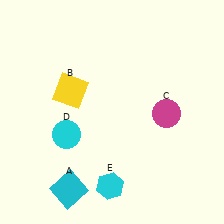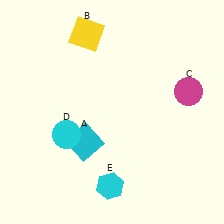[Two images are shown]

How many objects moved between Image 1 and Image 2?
3 objects moved between the two images.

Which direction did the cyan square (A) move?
The cyan square (A) moved up.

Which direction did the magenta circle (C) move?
The magenta circle (C) moved right.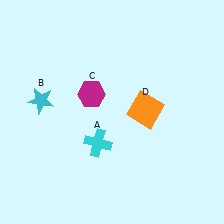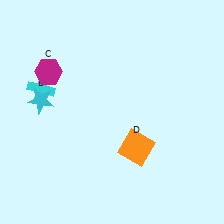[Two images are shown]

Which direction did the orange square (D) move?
The orange square (D) moved down.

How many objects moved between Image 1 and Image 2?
3 objects moved between the two images.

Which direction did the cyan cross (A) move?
The cyan cross (A) moved left.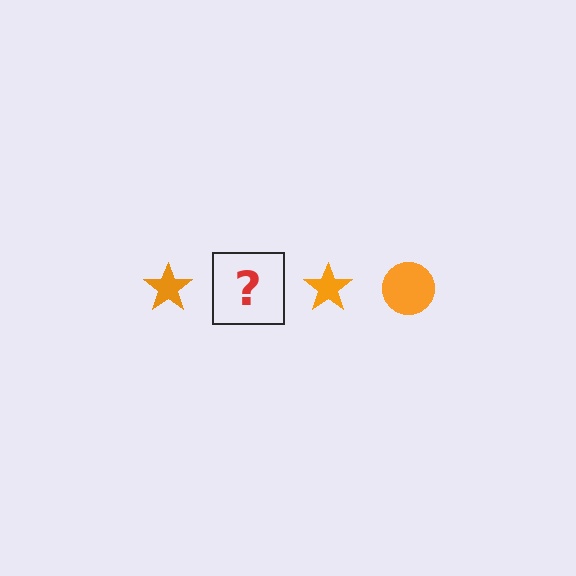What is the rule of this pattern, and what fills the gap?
The rule is that the pattern cycles through star, circle shapes in orange. The gap should be filled with an orange circle.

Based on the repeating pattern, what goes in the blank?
The blank should be an orange circle.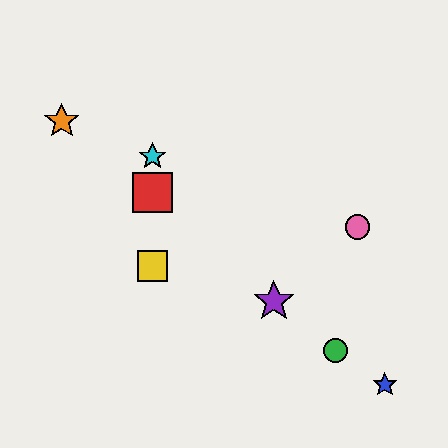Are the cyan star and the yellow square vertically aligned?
Yes, both are at x≈153.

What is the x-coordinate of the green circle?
The green circle is at x≈335.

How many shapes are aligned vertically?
3 shapes (the red square, the yellow square, the cyan star) are aligned vertically.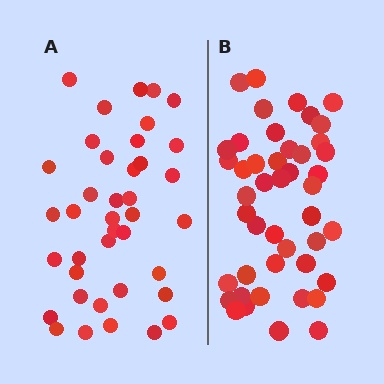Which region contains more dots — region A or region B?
Region B (the right region) has more dots.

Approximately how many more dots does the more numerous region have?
Region B has about 6 more dots than region A.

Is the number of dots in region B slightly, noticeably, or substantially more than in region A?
Region B has only slightly more — the two regions are fairly close. The ratio is roughly 1.2 to 1.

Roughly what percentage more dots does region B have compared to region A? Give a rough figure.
About 15% more.